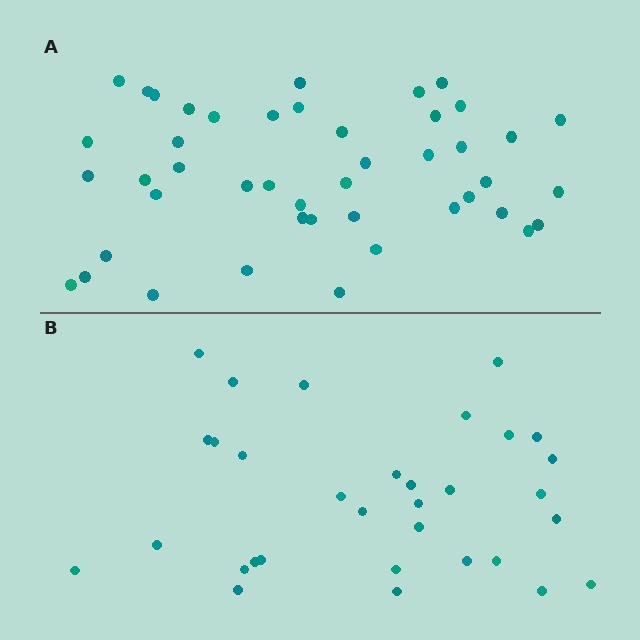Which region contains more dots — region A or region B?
Region A (the top region) has more dots.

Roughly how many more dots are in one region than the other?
Region A has approximately 15 more dots than region B.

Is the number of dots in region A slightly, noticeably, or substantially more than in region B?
Region A has noticeably more, but not dramatically so. The ratio is roughly 1.4 to 1.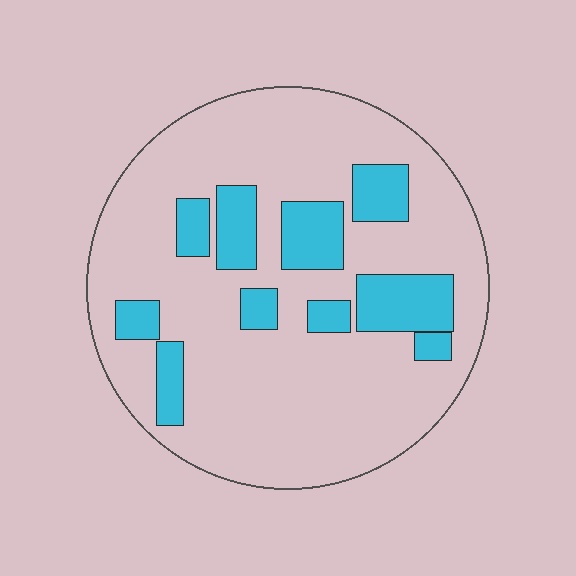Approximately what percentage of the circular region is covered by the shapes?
Approximately 20%.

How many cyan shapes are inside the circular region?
10.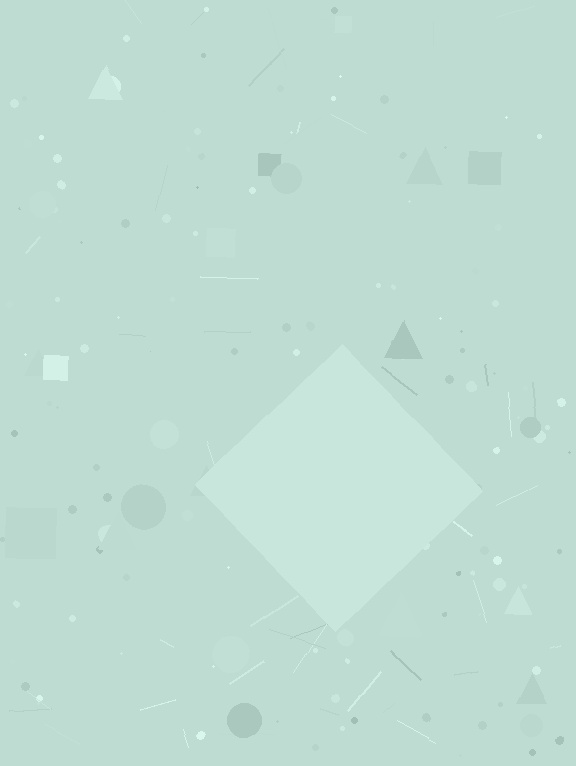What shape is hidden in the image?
A diamond is hidden in the image.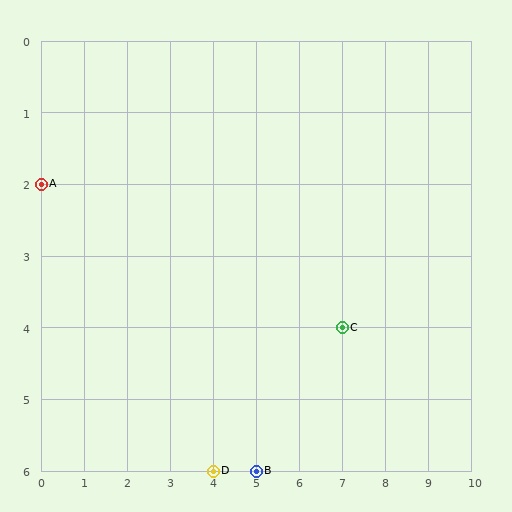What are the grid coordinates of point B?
Point B is at grid coordinates (5, 6).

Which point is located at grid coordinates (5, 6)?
Point B is at (5, 6).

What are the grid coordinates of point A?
Point A is at grid coordinates (0, 2).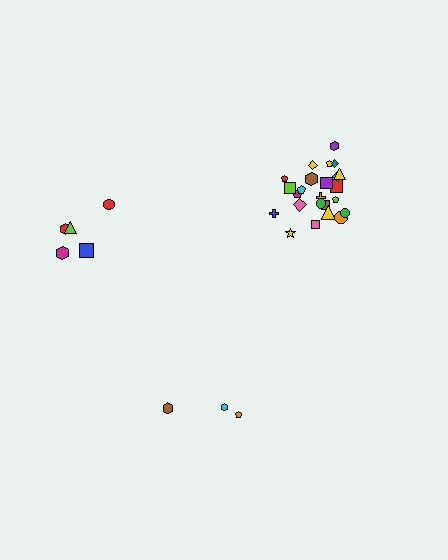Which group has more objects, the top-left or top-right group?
The top-right group.